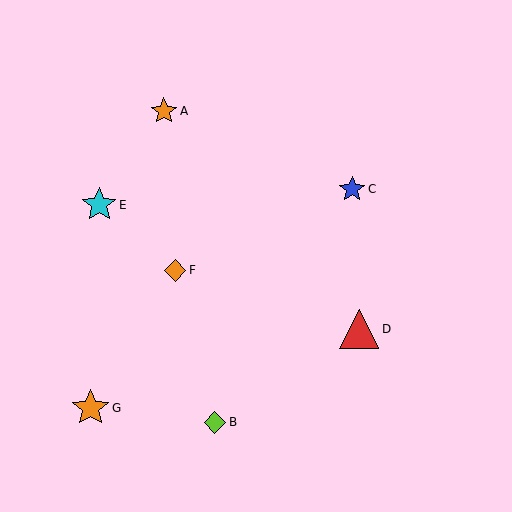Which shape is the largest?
The red triangle (labeled D) is the largest.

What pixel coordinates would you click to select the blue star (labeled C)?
Click at (352, 189) to select the blue star C.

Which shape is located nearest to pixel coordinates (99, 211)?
The cyan star (labeled E) at (99, 205) is nearest to that location.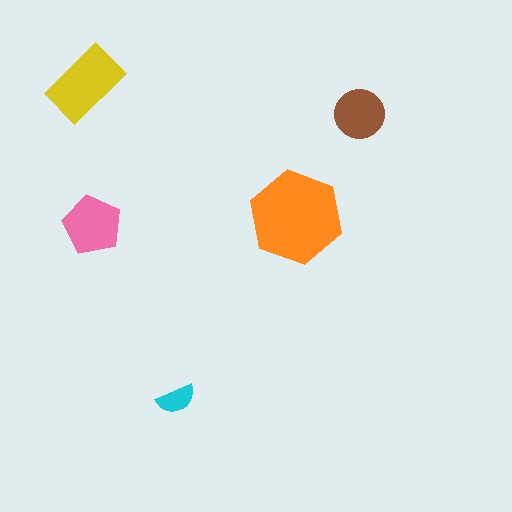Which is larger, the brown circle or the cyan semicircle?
The brown circle.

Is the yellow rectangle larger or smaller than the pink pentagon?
Larger.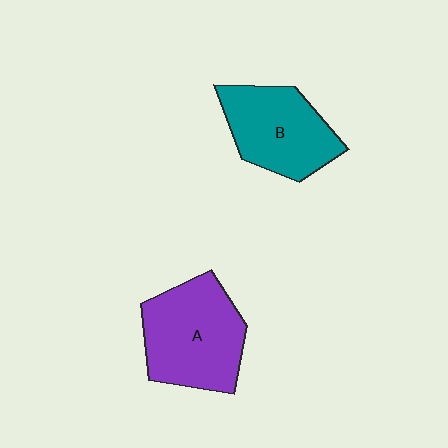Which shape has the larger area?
Shape A (purple).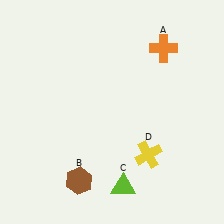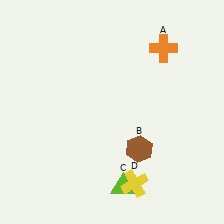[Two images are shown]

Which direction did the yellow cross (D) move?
The yellow cross (D) moved down.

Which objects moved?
The objects that moved are: the brown hexagon (B), the yellow cross (D).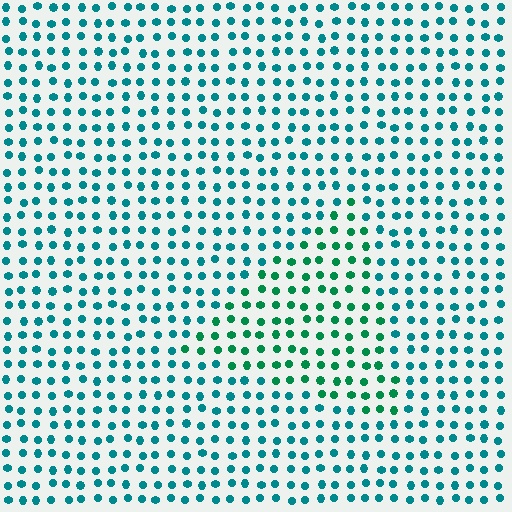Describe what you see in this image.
The image is filled with small teal elements in a uniform arrangement. A triangle-shaped region is visible where the elements are tinted to a slightly different hue, forming a subtle color boundary.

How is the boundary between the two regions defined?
The boundary is defined purely by a slight shift in hue (about 31 degrees). Spacing, size, and orientation are identical on both sides.